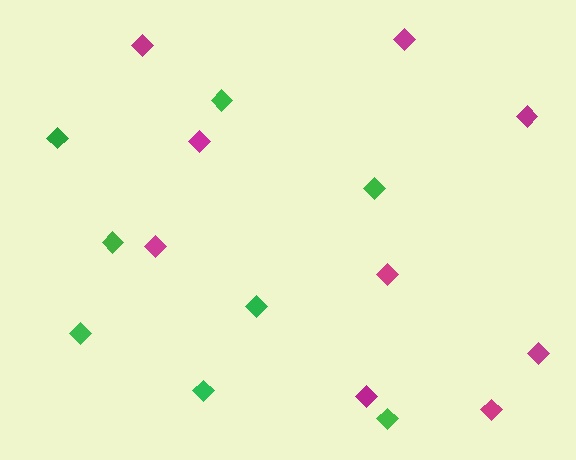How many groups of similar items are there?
There are 2 groups: one group of magenta diamonds (9) and one group of green diamonds (8).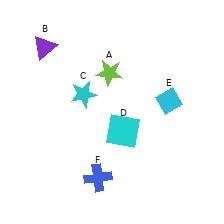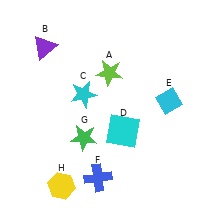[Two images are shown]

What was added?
A green star (G), a yellow hexagon (H) were added in Image 2.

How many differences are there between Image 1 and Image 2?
There are 2 differences between the two images.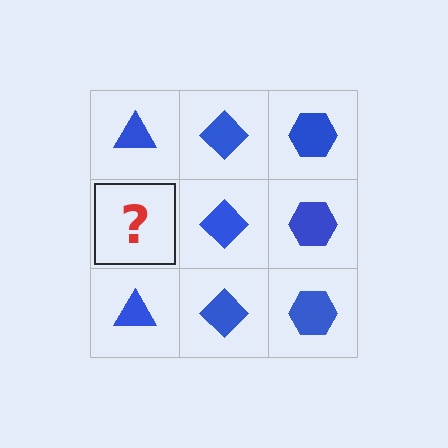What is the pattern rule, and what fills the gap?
The rule is that each column has a consistent shape. The gap should be filled with a blue triangle.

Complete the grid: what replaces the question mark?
The question mark should be replaced with a blue triangle.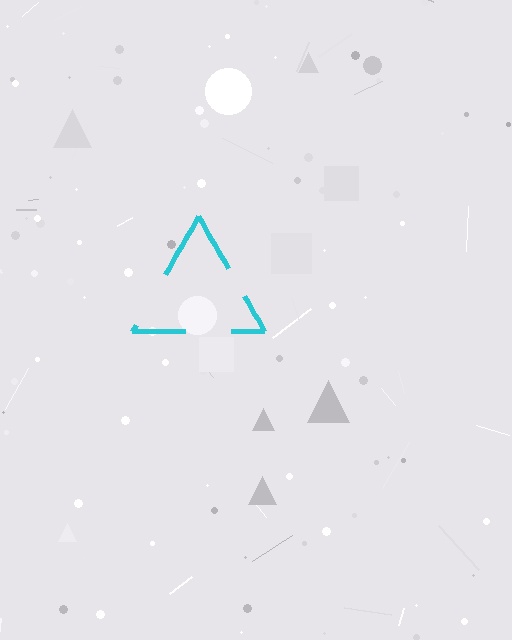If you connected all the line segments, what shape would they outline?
They would outline a triangle.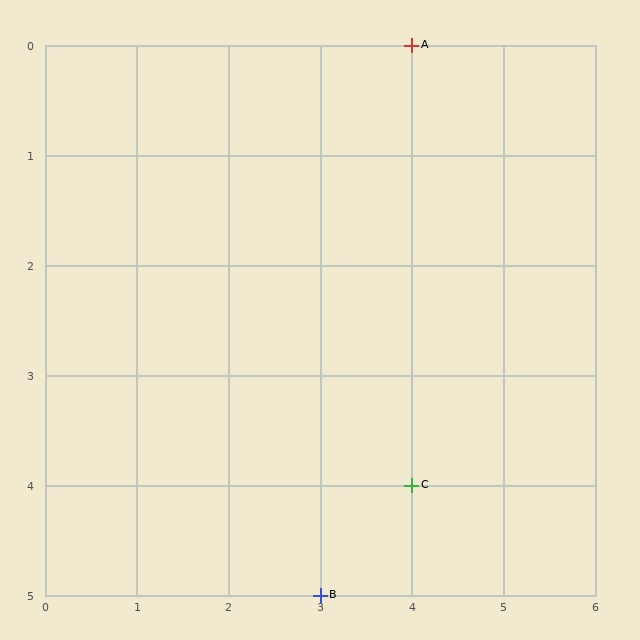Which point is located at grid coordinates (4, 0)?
Point A is at (4, 0).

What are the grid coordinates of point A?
Point A is at grid coordinates (4, 0).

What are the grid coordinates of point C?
Point C is at grid coordinates (4, 4).